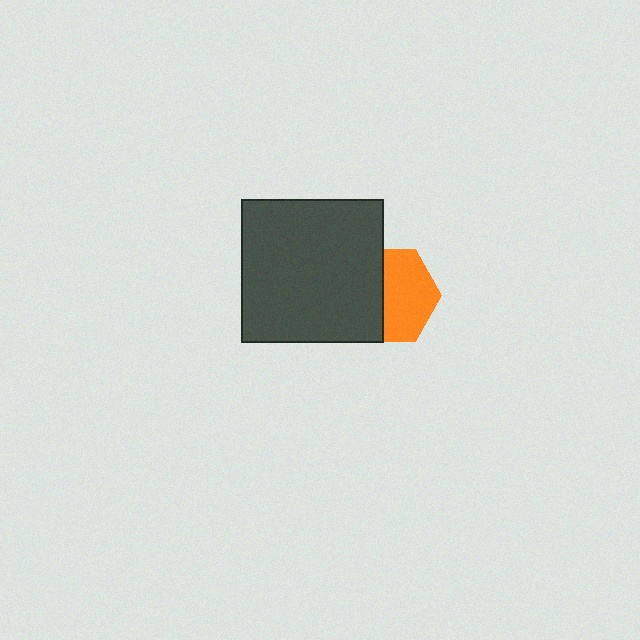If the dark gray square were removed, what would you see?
You would see the complete orange hexagon.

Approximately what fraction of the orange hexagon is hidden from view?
Roughly 43% of the orange hexagon is hidden behind the dark gray square.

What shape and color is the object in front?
The object in front is a dark gray square.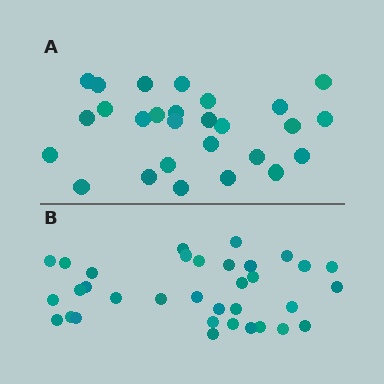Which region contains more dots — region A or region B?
Region B (the bottom region) has more dots.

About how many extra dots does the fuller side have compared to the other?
Region B has roughly 8 or so more dots than region A.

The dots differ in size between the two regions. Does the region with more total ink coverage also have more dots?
No. Region A has more total ink coverage because its dots are larger, but region B actually contains more individual dots. Total area can be misleading — the number of items is what matters here.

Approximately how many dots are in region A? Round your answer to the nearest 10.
About 30 dots. (The exact count is 27, which rounds to 30.)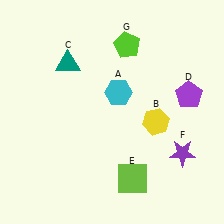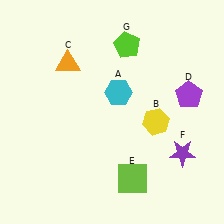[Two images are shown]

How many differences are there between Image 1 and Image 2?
There is 1 difference between the two images.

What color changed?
The triangle (C) changed from teal in Image 1 to orange in Image 2.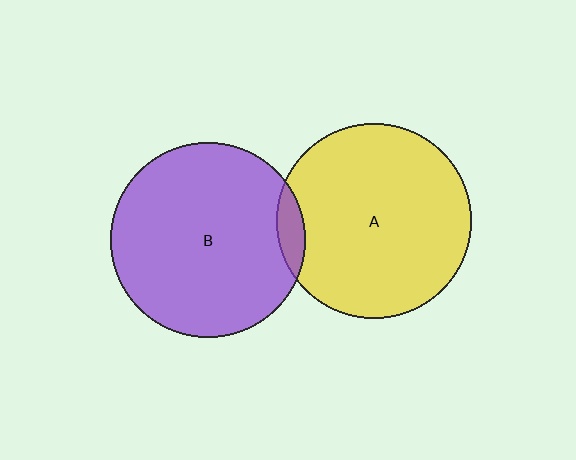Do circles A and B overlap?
Yes.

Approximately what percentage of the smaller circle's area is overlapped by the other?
Approximately 5%.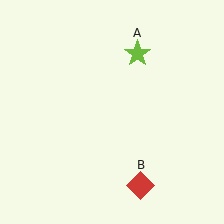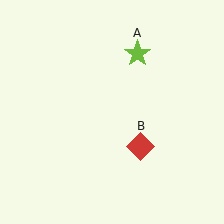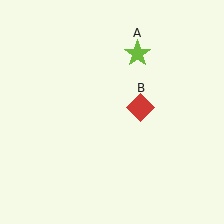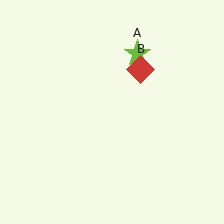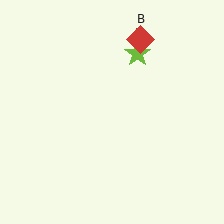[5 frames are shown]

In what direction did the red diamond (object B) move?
The red diamond (object B) moved up.